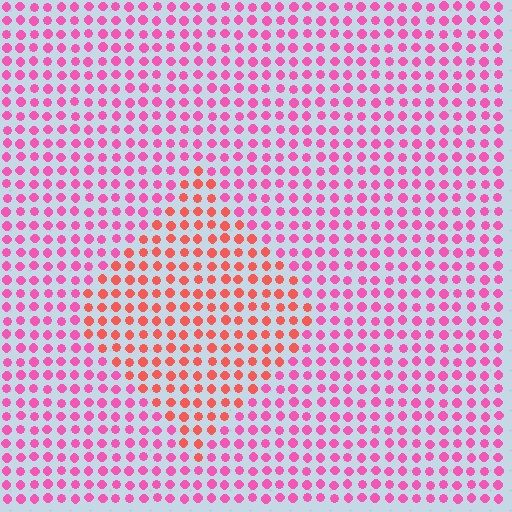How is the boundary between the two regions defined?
The boundary is defined purely by a slight shift in hue (about 38 degrees). Spacing, size, and orientation are identical on both sides.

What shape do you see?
I see a diamond.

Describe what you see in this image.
The image is filled with small pink elements in a uniform arrangement. A diamond-shaped region is visible where the elements are tinted to a slightly different hue, forming a subtle color boundary.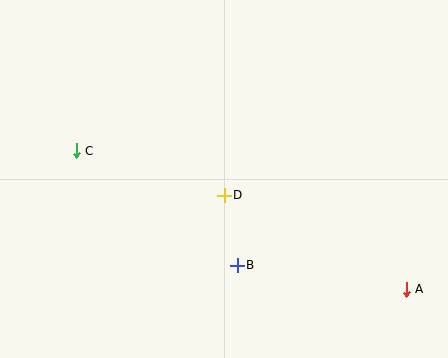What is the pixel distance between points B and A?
The distance between B and A is 171 pixels.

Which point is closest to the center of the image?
Point D at (224, 195) is closest to the center.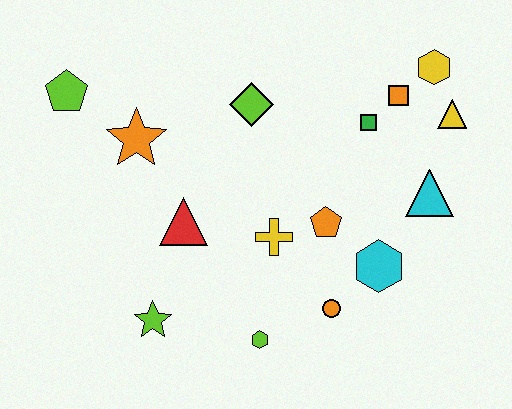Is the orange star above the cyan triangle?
Yes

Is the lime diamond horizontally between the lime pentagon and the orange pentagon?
Yes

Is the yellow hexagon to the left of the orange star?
No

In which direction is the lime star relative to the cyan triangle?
The lime star is to the left of the cyan triangle.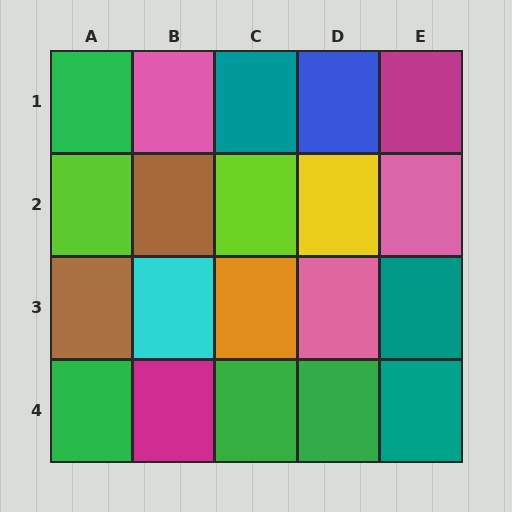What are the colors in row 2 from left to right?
Lime, brown, lime, yellow, pink.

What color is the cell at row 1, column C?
Teal.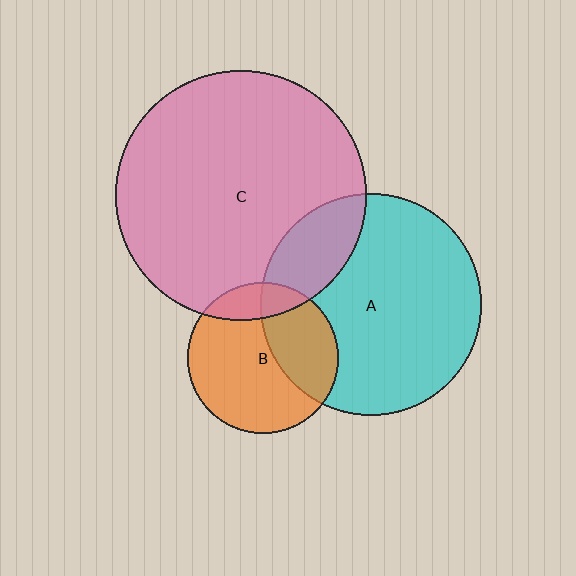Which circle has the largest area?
Circle C (pink).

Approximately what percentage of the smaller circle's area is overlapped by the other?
Approximately 15%.